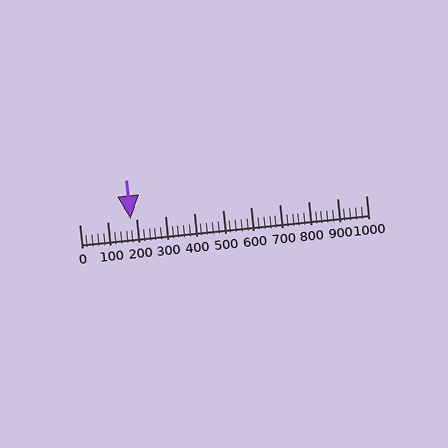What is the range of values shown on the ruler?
The ruler shows values from 0 to 1000.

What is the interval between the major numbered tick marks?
The major tick marks are spaced 100 units apart.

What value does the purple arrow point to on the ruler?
The purple arrow points to approximately 180.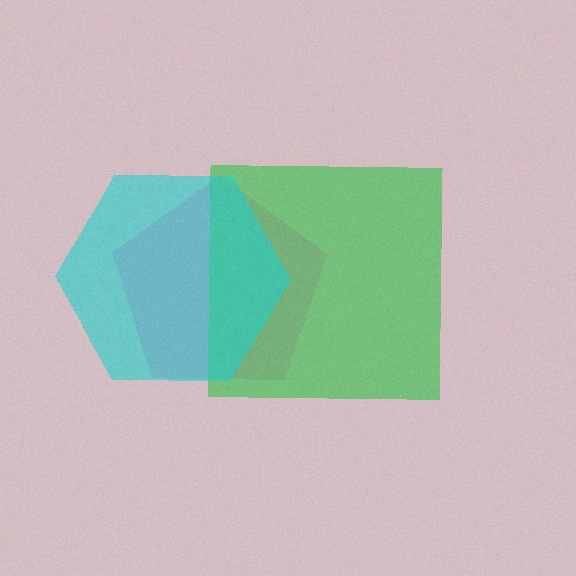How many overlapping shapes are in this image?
There are 3 overlapping shapes in the image.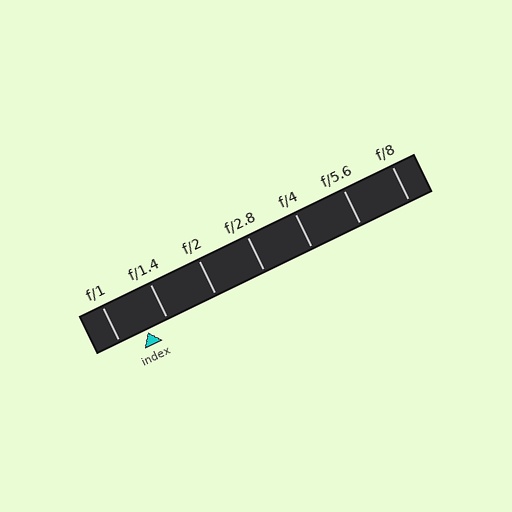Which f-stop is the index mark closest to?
The index mark is closest to f/1.4.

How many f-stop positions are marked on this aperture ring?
There are 7 f-stop positions marked.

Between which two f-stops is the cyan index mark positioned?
The index mark is between f/1 and f/1.4.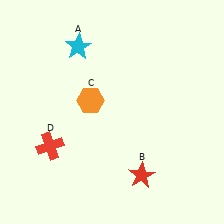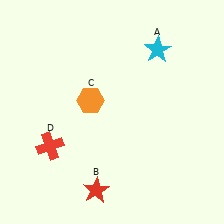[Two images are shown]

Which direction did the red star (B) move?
The red star (B) moved left.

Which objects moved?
The objects that moved are: the cyan star (A), the red star (B).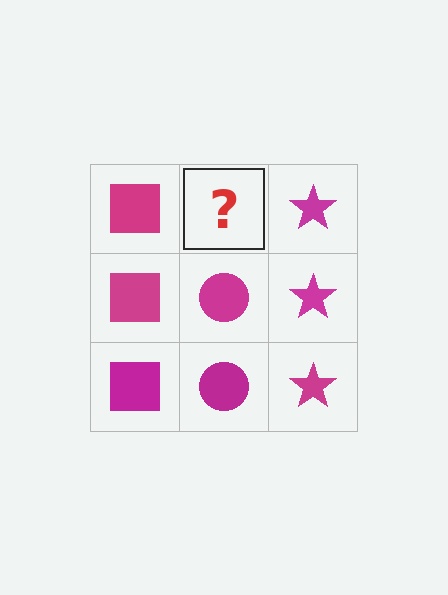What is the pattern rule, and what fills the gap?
The rule is that each column has a consistent shape. The gap should be filled with a magenta circle.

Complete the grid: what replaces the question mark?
The question mark should be replaced with a magenta circle.